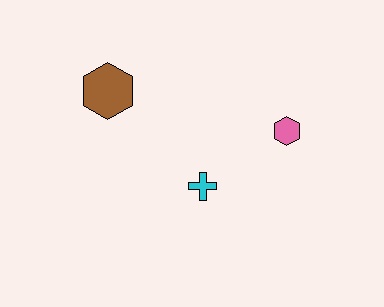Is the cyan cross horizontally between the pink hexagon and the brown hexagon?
Yes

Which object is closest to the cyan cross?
The pink hexagon is closest to the cyan cross.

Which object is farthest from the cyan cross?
The brown hexagon is farthest from the cyan cross.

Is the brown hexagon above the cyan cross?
Yes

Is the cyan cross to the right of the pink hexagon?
No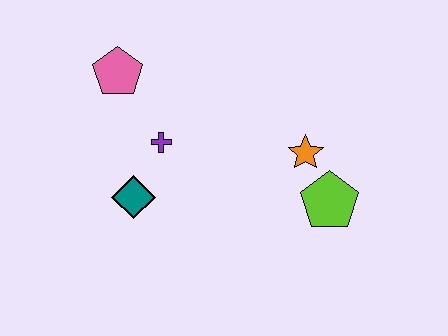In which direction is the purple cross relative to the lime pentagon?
The purple cross is to the left of the lime pentagon.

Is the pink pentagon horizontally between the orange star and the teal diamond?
No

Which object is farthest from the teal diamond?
The lime pentagon is farthest from the teal diamond.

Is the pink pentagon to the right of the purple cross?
No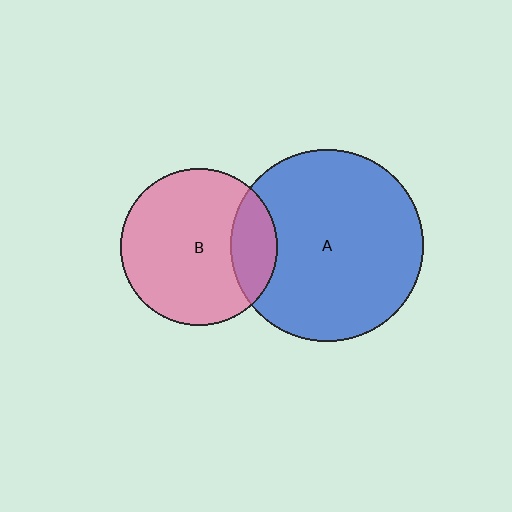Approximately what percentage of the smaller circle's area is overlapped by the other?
Approximately 20%.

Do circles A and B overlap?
Yes.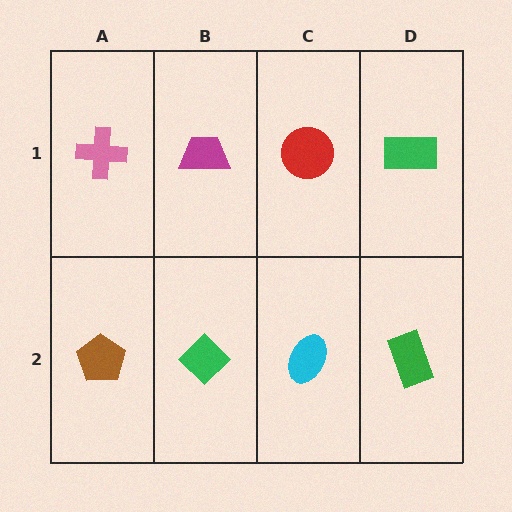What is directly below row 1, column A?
A brown pentagon.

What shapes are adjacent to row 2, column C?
A red circle (row 1, column C), a green diamond (row 2, column B), a green rectangle (row 2, column D).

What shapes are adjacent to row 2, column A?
A pink cross (row 1, column A), a green diamond (row 2, column B).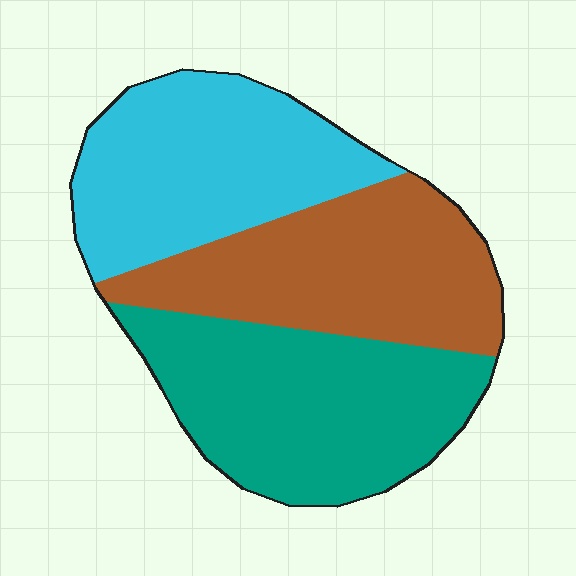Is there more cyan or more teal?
Teal.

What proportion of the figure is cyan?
Cyan covers around 30% of the figure.